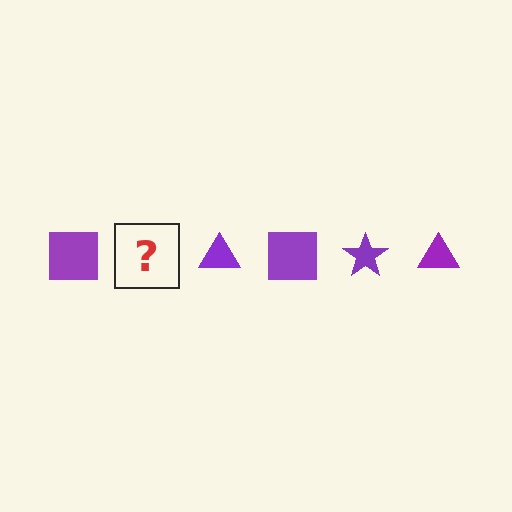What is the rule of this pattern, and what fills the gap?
The rule is that the pattern cycles through square, star, triangle shapes in purple. The gap should be filled with a purple star.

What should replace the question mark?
The question mark should be replaced with a purple star.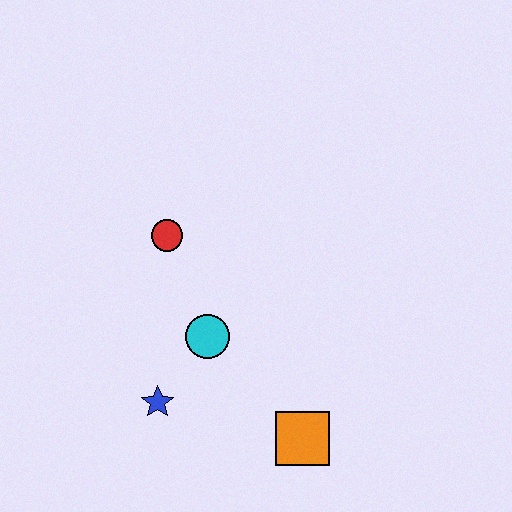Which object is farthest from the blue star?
The red circle is farthest from the blue star.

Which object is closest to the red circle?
The cyan circle is closest to the red circle.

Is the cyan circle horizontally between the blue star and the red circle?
No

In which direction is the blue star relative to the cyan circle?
The blue star is below the cyan circle.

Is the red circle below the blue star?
No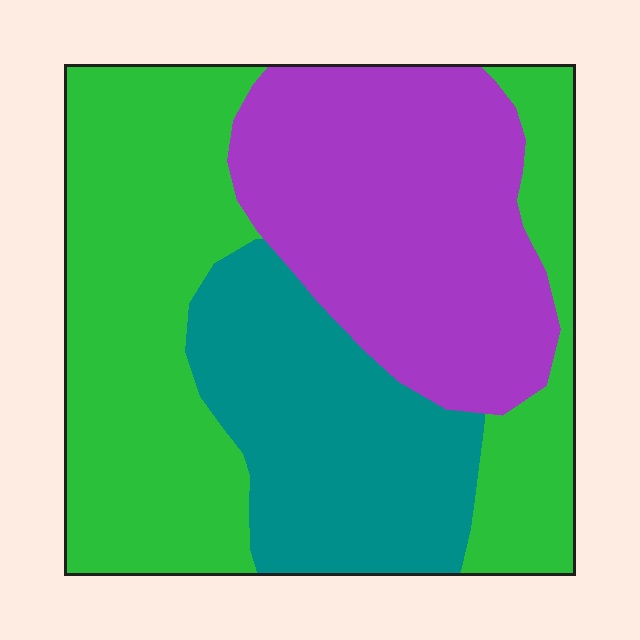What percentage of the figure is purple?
Purple takes up about one third (1/3) of the figure.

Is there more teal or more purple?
Purple.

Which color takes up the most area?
Green, at roughly 45%.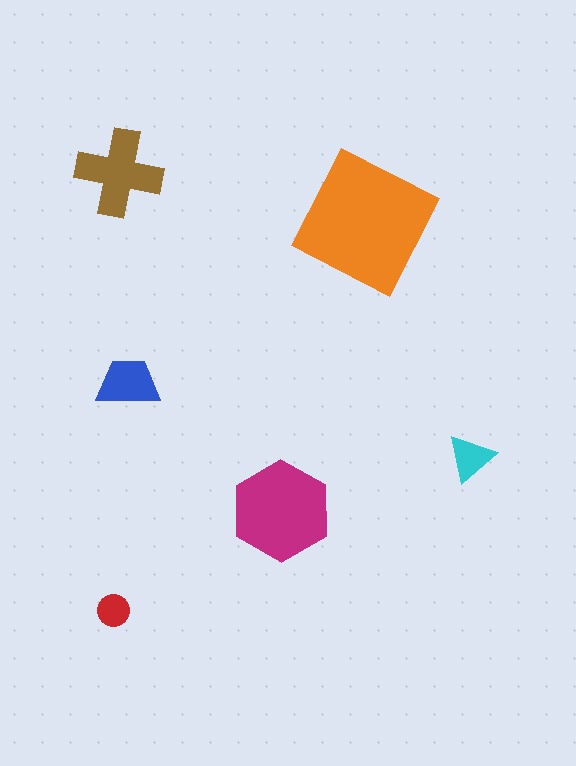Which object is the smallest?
The red circle.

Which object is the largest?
The orange square.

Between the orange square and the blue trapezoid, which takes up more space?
The orange square.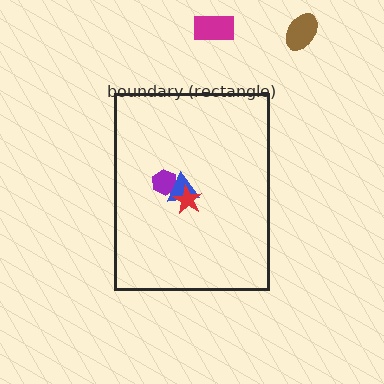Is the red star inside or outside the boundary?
Inside.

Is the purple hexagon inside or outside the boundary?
Inside.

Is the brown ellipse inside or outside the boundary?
Outside.